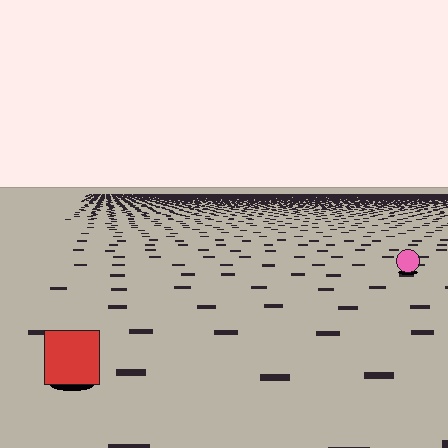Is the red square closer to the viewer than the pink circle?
Yes. The red square is closer — you can tell from the texture gradient: the ground texture is coarser near it.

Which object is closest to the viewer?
The red square is closest. The texture marks near it are larger and more spread out.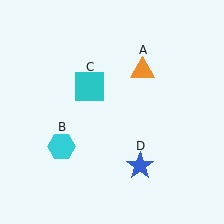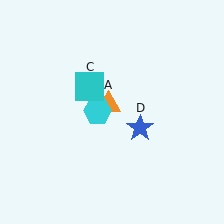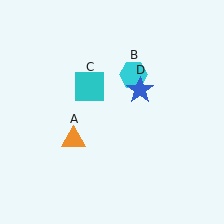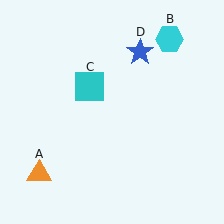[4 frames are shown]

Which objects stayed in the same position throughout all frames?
Cyan square (object C) remained stationary.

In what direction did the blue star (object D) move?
The blue star (object D) moved up.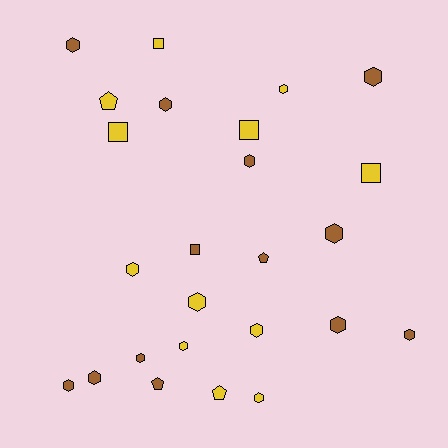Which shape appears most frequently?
Hexagon, with 16 objects.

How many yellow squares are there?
There are 4 yellow squares.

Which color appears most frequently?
Brown, with 13 objects.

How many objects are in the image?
There are 25 objects.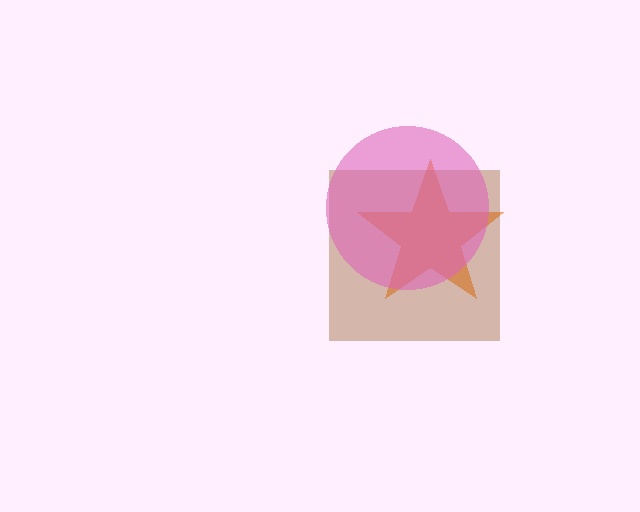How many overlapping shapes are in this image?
There are 3 overlapping shapes in the image.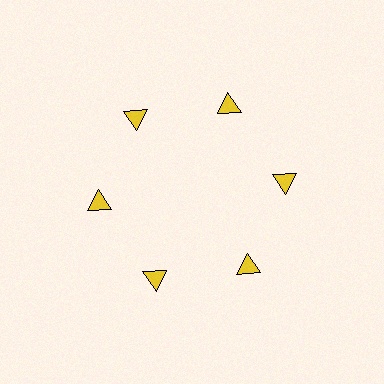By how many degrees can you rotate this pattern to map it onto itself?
The pattern maps onto itself every 60 degrees of rotation.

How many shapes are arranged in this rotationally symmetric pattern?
There are 6 shapes, arranged in 6 groups of 1.